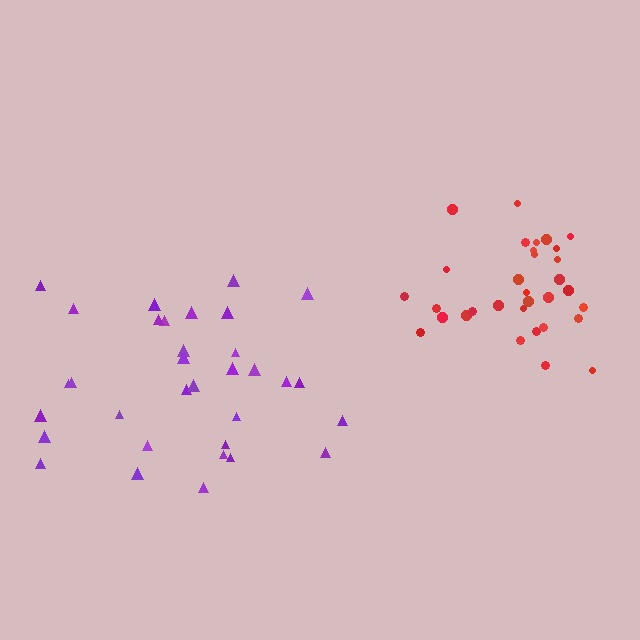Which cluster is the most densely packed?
Red.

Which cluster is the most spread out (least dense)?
Purple.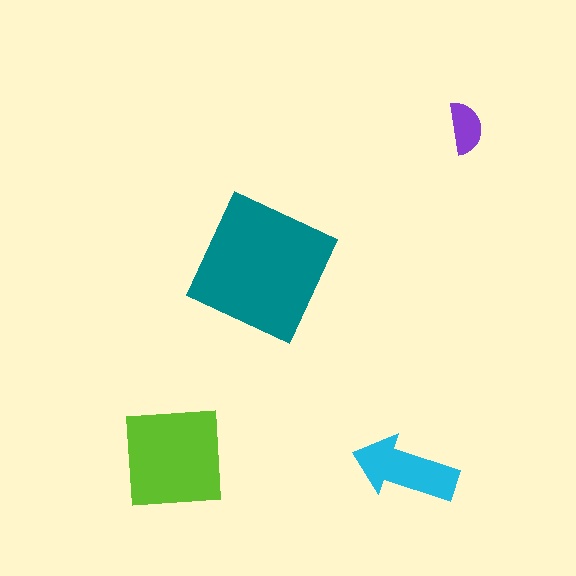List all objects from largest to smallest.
The teal square, the lime square, the cyan arrow, the purple semicircle.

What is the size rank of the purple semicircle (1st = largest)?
4th.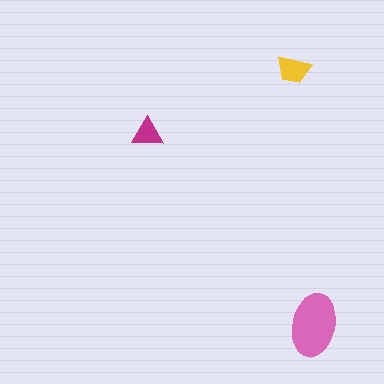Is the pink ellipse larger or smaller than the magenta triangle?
Larger.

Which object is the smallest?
The magenta triangle.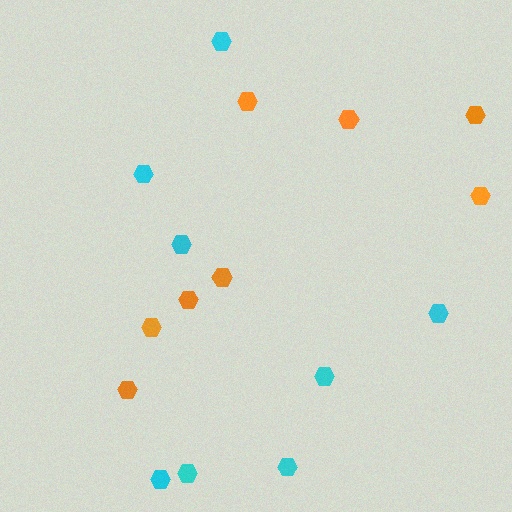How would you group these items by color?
There are 2 groups: one group of cyan hexagons (8) and one group of orange hexagons (8).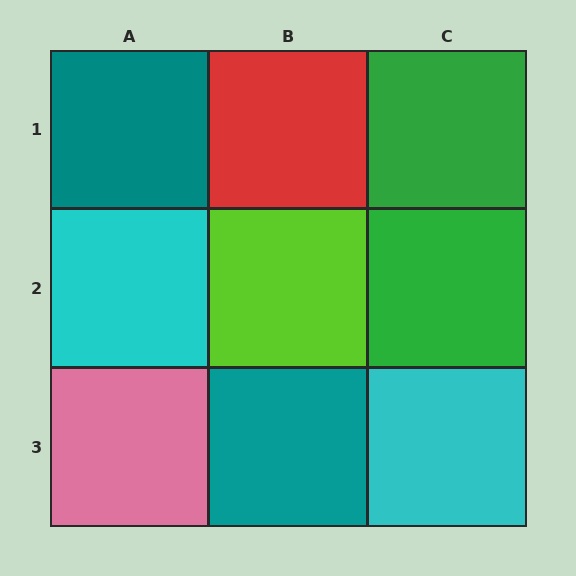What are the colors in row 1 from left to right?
Teal, red, green.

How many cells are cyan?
2 cells are cyan.